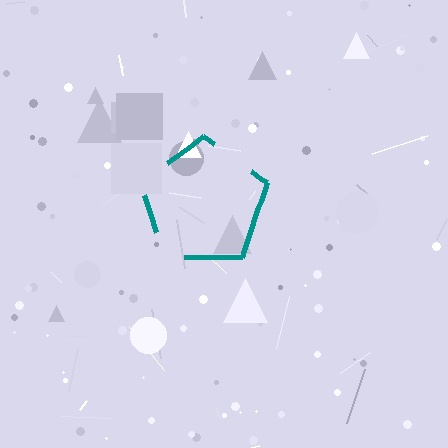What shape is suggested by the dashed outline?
The dashed outline suggests a pentagon.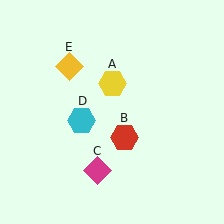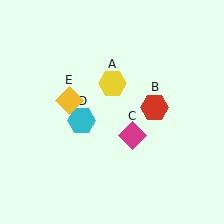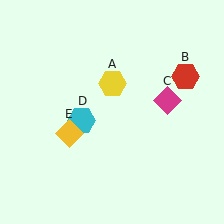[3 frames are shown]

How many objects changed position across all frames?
3 objects changed position: red hexagon (object B), magenta diamond (object C), yellow diamond (object E).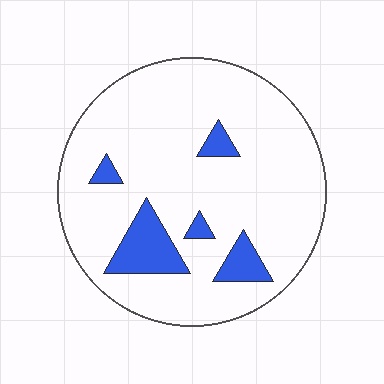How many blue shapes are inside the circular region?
5.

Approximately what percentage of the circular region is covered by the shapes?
Approximately 10%.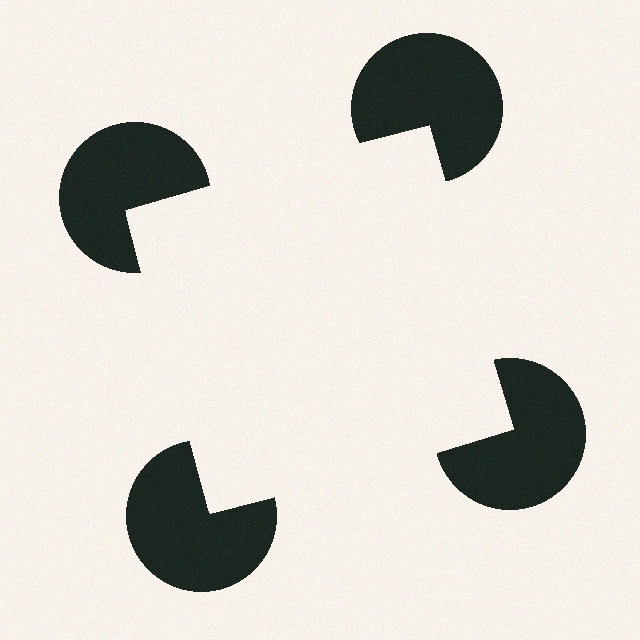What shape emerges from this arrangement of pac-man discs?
An illusory square — its edges are inferred from the aligned wedge cuts in the pac-man discs, not physically drawn.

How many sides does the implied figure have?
4 sides.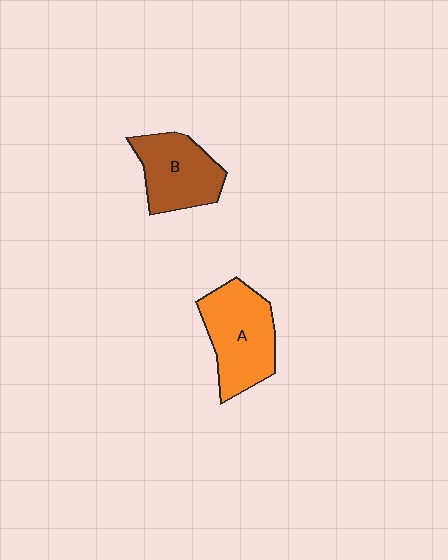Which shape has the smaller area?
Shape B (brown).